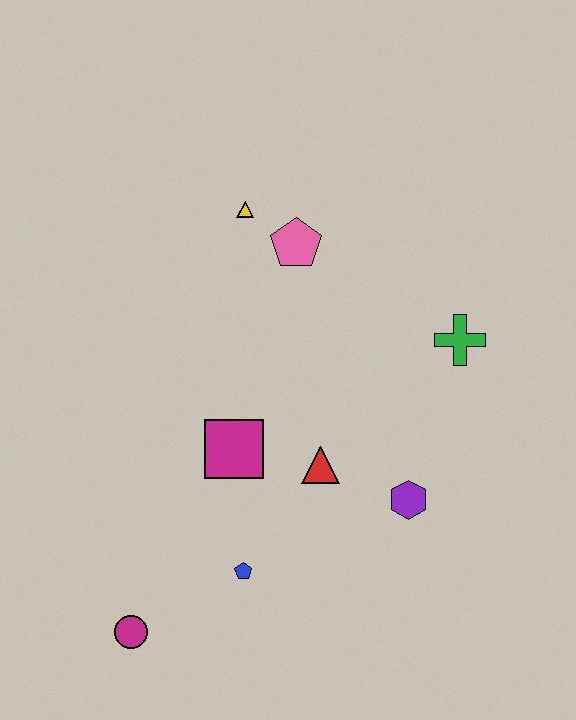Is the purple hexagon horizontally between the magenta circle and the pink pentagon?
No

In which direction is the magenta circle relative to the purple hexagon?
The magenta circle is to the left of the purple hexagon.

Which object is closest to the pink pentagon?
The yellow triangle is closest to the pink pentagon.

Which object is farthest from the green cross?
The magenta circle is farthest from the green cross.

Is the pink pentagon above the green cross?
Yes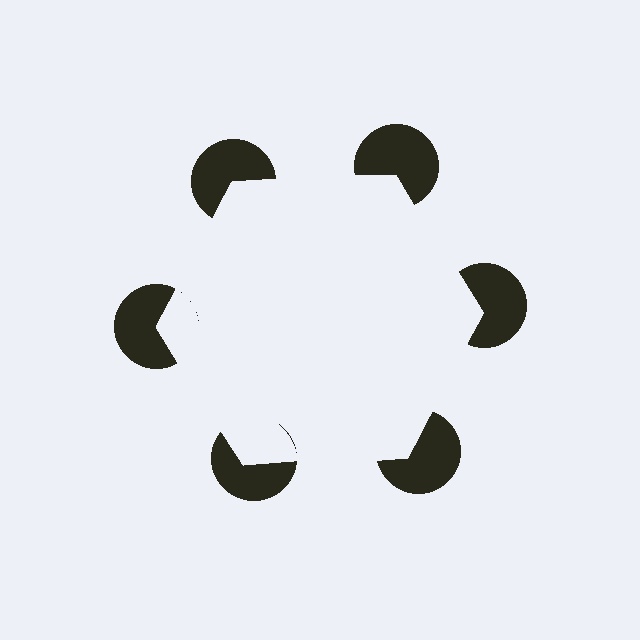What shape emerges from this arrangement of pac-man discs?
An illusory hexagon — its edges are inferred from the aligned wedge cuts in the pac-man discs, not physically drawn.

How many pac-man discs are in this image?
There are 6 — one at each vertex of the illusory hexagon.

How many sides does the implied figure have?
6 sides.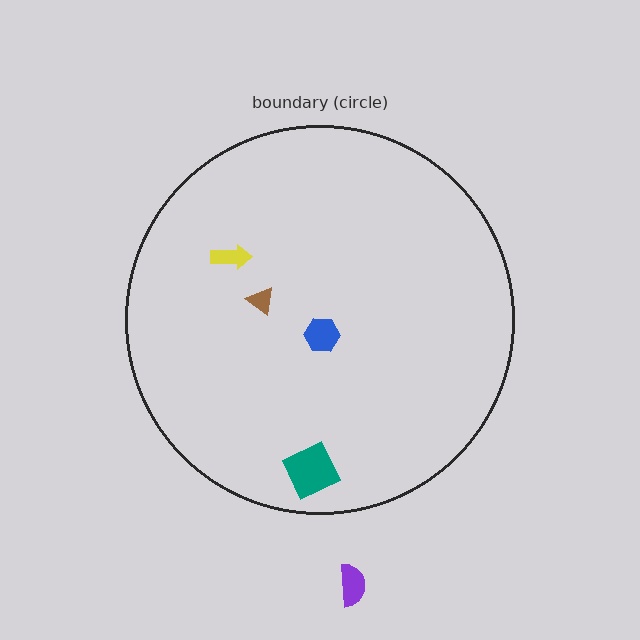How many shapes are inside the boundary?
4 inside, 1 outside.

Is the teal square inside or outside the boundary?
Inside.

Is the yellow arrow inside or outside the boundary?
Inside.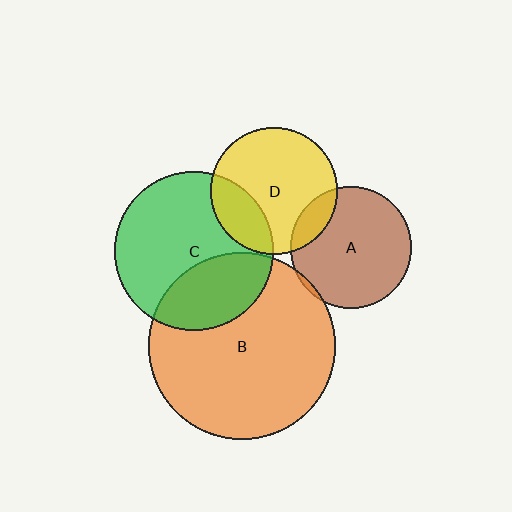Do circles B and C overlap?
Yes.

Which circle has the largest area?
Circle B (orange).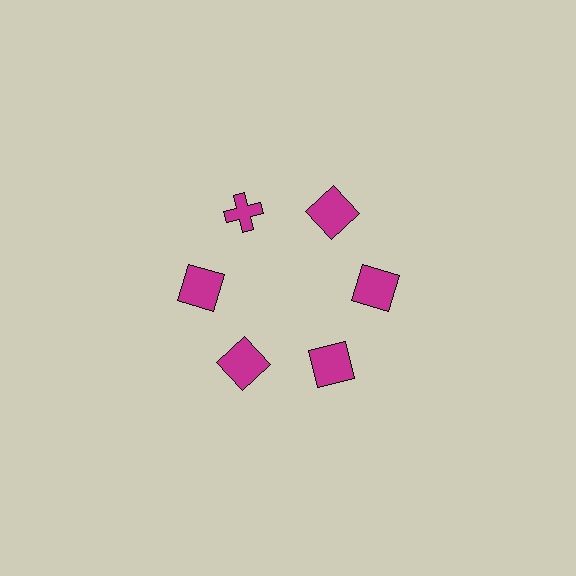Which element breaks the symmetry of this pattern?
The magenta cross at roughly the 11 o'clock position breaks the symmetry. All other shapes are magenta squares.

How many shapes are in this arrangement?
There are 6 shapes arranged in a ring pattern.